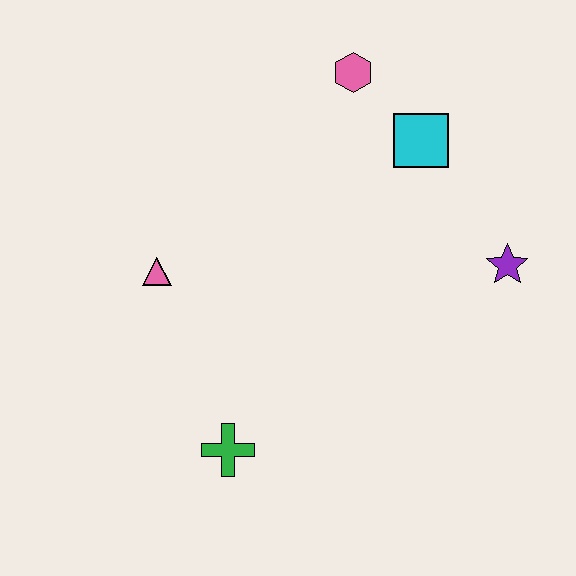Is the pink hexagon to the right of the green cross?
Yes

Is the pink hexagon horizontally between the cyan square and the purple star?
No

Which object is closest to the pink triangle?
The green cross is closest to the pink triangle.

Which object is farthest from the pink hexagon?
The green cross is farthest from the pink hexagon.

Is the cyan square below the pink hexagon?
Yes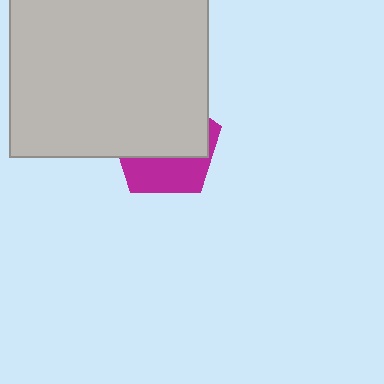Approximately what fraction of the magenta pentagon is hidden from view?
Roughly 62% of the magenta pentagon is hidden behind the light gray square.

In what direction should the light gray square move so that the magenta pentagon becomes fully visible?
The light gray square should move up. That is the shortest direction to clear the overlap and leave the magenta pentagon fully visible.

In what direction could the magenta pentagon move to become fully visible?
The magenta pentagon could move down. That would shift it out from behind the light gray square entirely.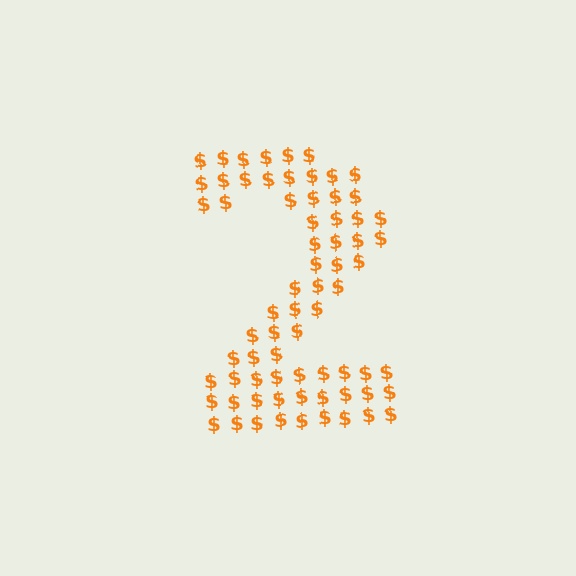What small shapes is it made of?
It is made of small dollar signs.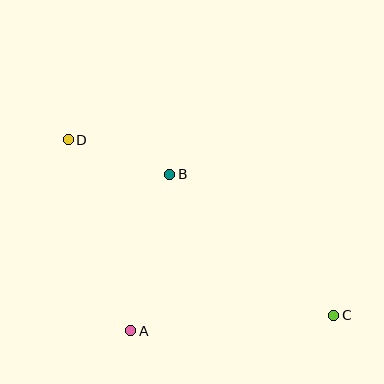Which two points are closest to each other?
Points B and D are closest to each other.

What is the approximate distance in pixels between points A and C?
The distance between A and C is approximately 204 pixels.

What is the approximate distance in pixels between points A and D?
The distance between A and D is approximately 201 pixels.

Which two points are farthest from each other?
Points C and D are farthest from each other.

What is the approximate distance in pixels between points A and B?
The distance between A and B is approximately 161 pixels.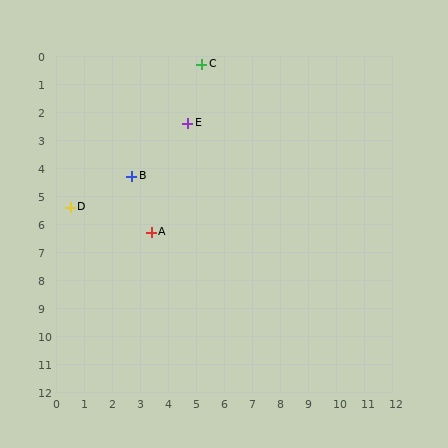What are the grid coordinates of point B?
Point B is at approximately (2.7, 4.3).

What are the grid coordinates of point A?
Point A is at approximately (3.4, 6.3).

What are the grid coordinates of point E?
Point E is at approximately (4.7, 2.4).